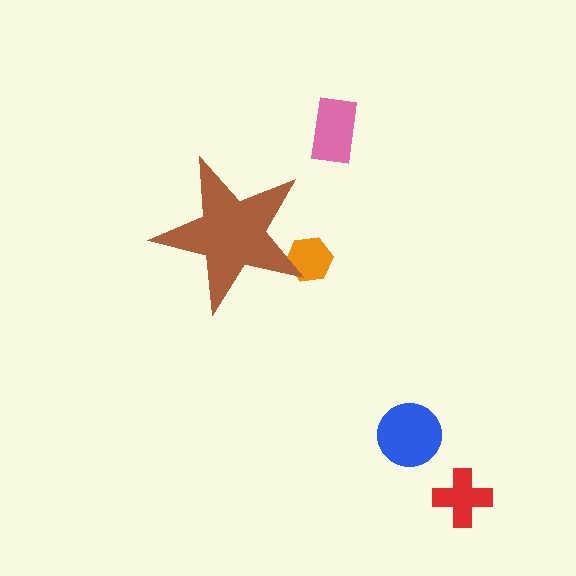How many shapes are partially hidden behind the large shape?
1 shape is partially hidden.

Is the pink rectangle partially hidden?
No, the pink rectangle is fully visible.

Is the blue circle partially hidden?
No, the blue circle is fully visible.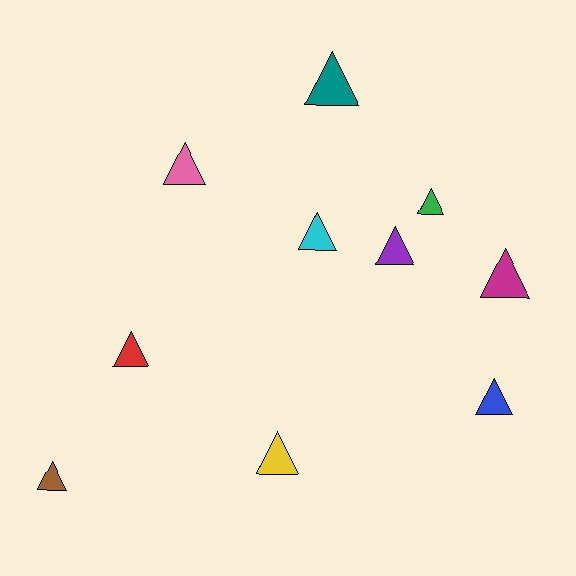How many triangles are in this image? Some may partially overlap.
There are 10 triangles.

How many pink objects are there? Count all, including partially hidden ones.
There is 1 pink object.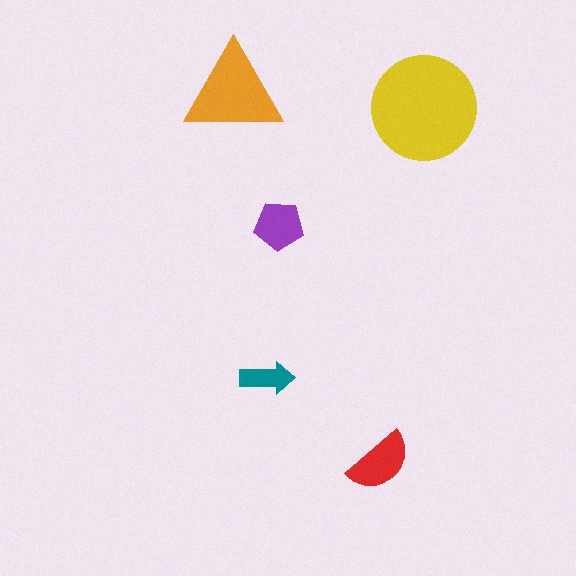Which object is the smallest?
The teal arrow.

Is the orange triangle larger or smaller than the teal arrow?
Larger.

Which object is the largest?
The yellow circle.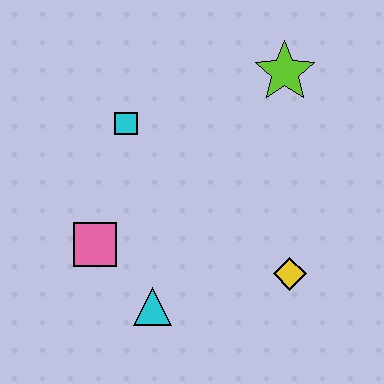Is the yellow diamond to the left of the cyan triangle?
No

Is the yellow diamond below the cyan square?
Yes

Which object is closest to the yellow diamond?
The cyan triangle is closest to the yellow diamond.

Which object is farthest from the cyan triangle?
The lime star is farthest from the cyan triangle.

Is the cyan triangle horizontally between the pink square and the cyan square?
No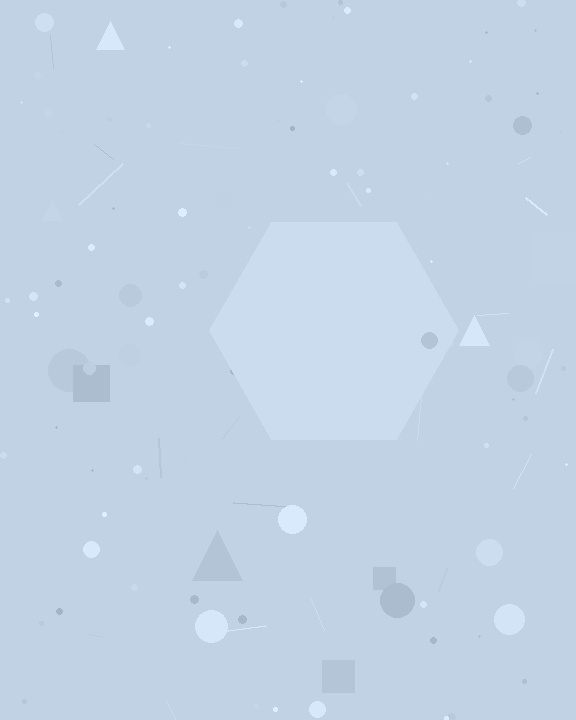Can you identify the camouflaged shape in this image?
The camouflaged shape is a hexagon.